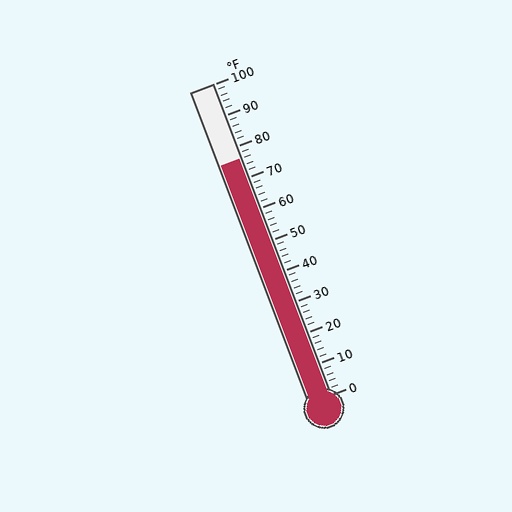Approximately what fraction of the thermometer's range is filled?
The thermometer is filled to approximately 75% of its range.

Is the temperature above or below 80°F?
The temperature is below 80°F.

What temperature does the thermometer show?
The thermometer shows approximately 76°F.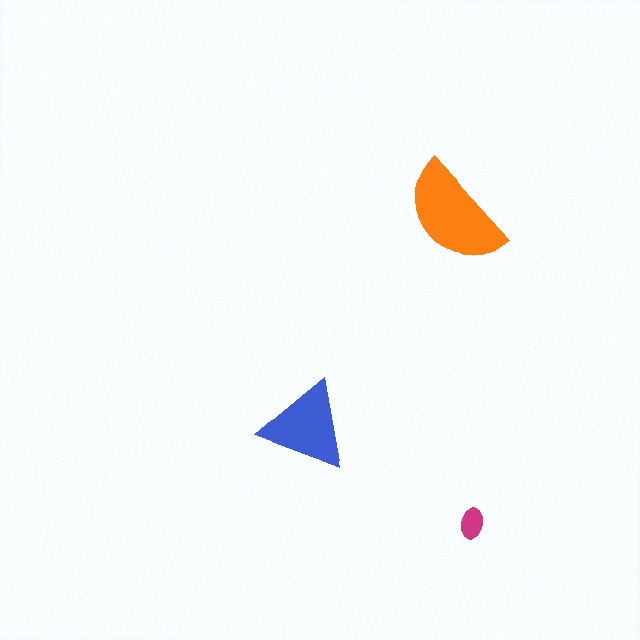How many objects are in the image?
There are 3 objects in the image.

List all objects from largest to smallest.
The orange semicircle, the blue triangle, the magenta ellipse.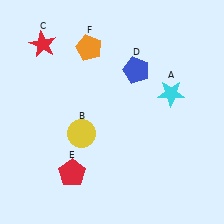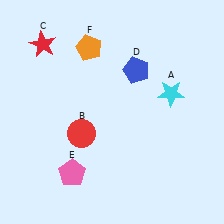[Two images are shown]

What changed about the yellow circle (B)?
In Image 1, B is yellow. In Image 2, it changed to red.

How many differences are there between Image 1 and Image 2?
There are 2 differences between the two images.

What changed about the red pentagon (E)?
In Image 1, E is red. In Image 2, it changed to pink.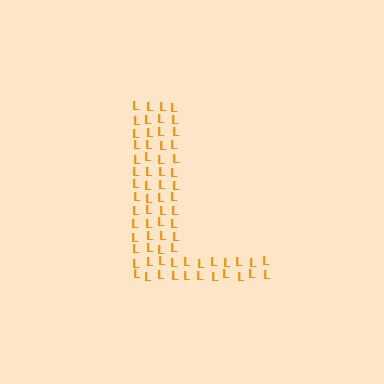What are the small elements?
The small elements are letter L's.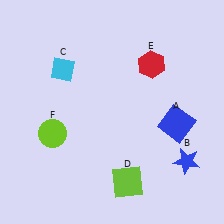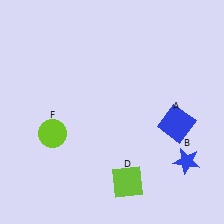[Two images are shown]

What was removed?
The cyan diamond (C), the red hexagon (E) were removed in Image 2.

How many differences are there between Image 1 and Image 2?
There are 2 differences between the two images.